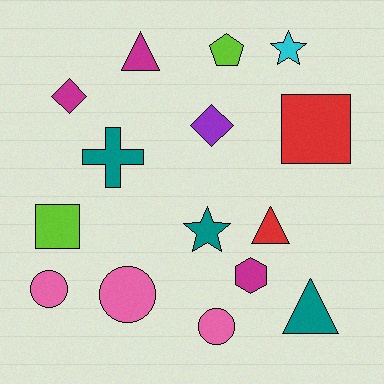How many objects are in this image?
There are 15 objects.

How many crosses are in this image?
There is 1 cross.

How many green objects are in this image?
There are no green objects.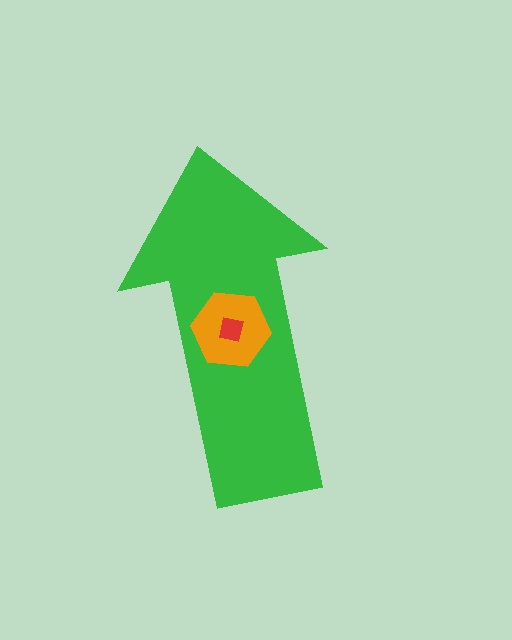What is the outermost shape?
The green arrow.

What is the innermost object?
The red square.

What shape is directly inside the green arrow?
The orange hexagon.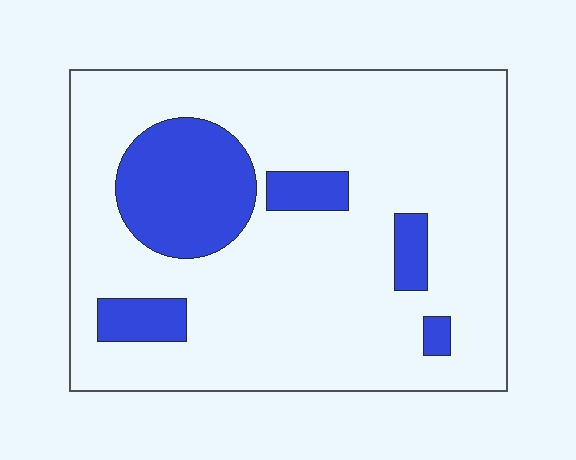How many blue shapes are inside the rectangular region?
5.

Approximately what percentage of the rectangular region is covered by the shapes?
Approximately 20%.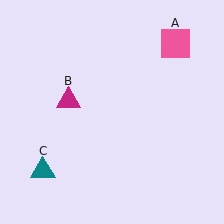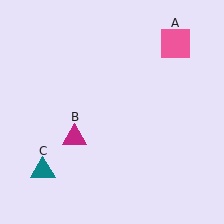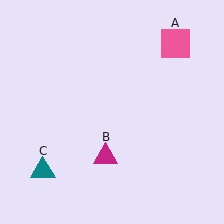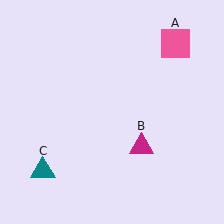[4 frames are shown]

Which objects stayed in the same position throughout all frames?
Pink square (object A) and teal triangle (object C) remained stationary.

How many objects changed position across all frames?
1 object changed position: magenta triangle (object B).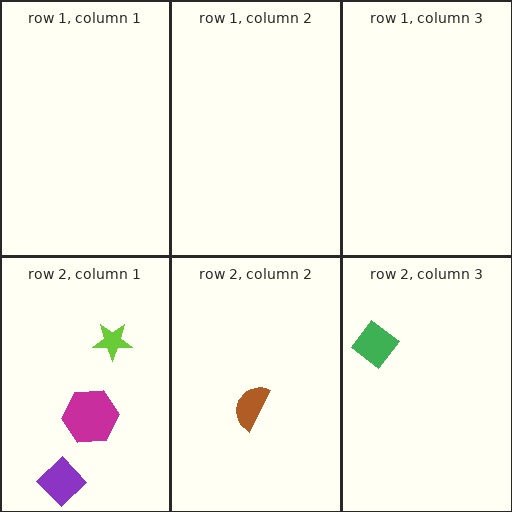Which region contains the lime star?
The row 2, column 1 region.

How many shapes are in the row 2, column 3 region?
1.